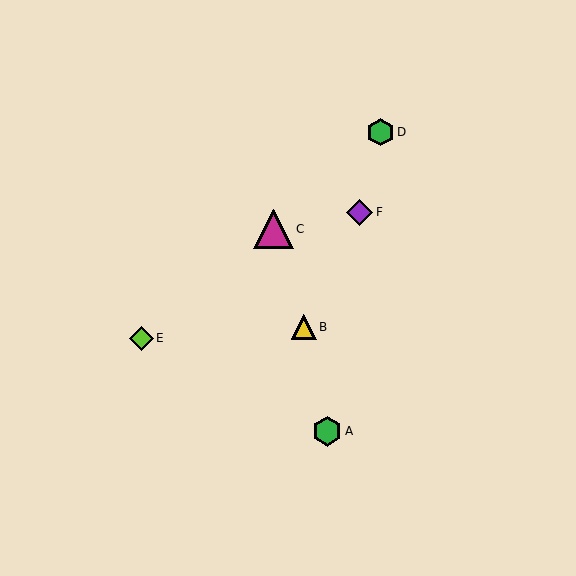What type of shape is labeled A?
Shape A is a green hexagon.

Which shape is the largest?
The magenta triangle (labeled C) is the largest.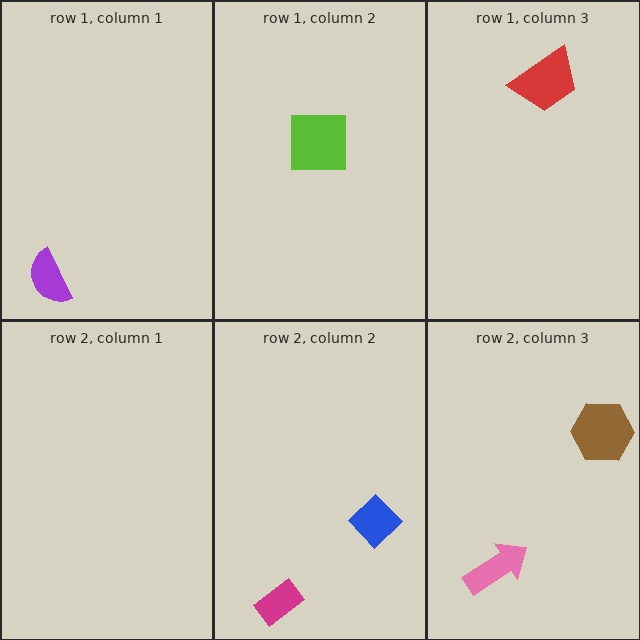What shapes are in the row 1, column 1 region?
The purple semicircle.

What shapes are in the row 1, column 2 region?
The lime square.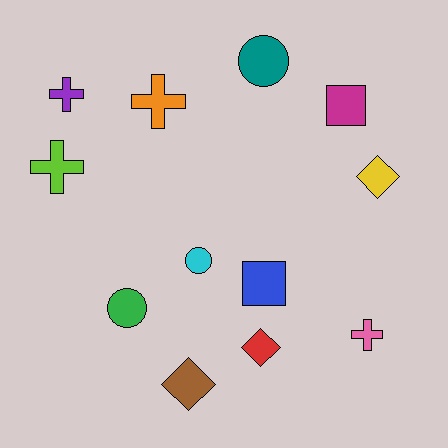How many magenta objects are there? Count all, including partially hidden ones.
There is 1 magenta object.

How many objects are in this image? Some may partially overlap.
There are 12 objects.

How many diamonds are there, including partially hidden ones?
There are 3 diamonds.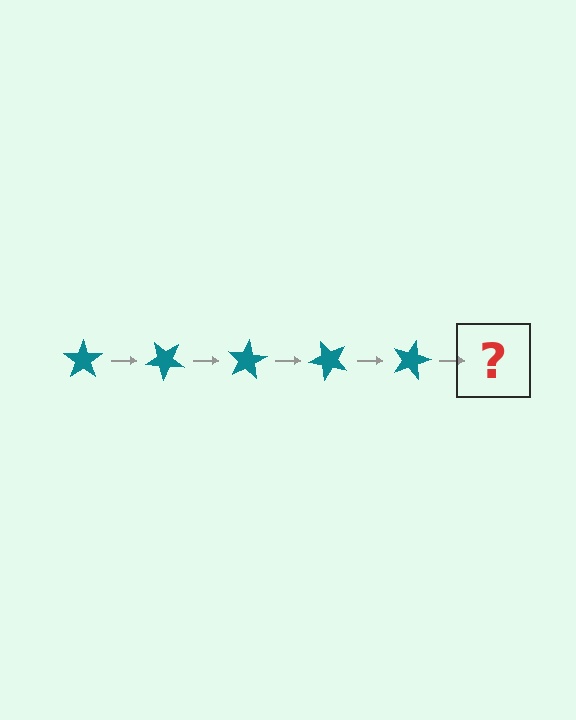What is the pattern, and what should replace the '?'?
The pattern is that the star rotates 40 degrees each step. The '?' should be a teal star rotated 200 degrees.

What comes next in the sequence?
The next element should be a teal star rotated 200 degrees.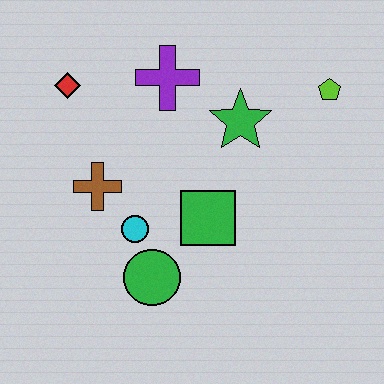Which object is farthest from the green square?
The red diamond is farthest from the green square.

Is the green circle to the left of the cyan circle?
No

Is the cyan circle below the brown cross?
Yes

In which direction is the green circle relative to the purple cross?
The green circle is below the purple cross.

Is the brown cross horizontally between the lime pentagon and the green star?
No